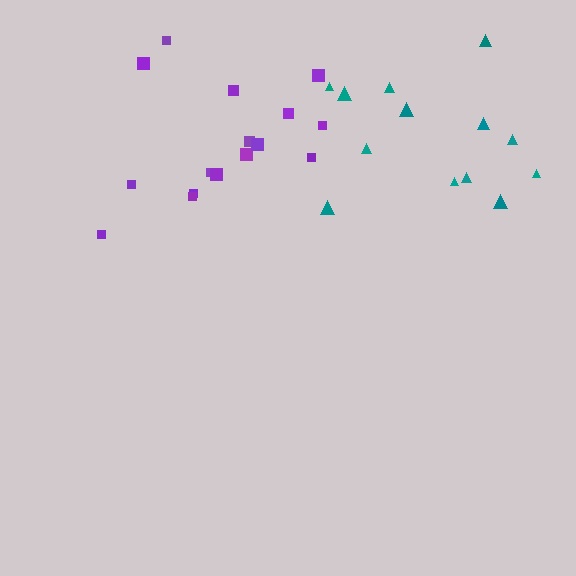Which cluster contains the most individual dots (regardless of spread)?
Purple (16).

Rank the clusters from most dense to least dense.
purple, teal.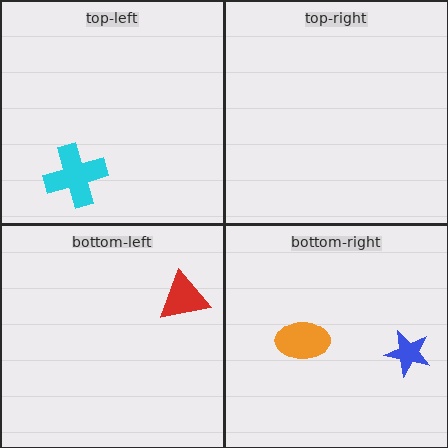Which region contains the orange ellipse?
The bottom-right region.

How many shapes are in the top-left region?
1.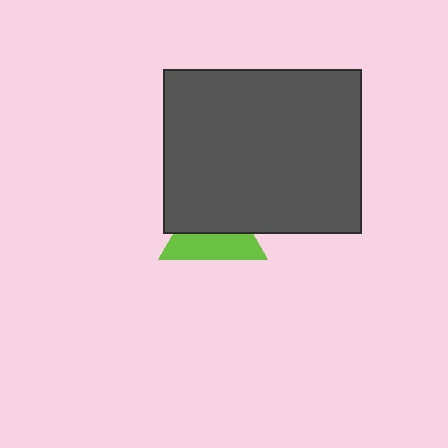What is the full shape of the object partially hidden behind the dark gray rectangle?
The partially hidden object is a lime triangle.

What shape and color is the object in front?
The object in front is a dark gray rectangle.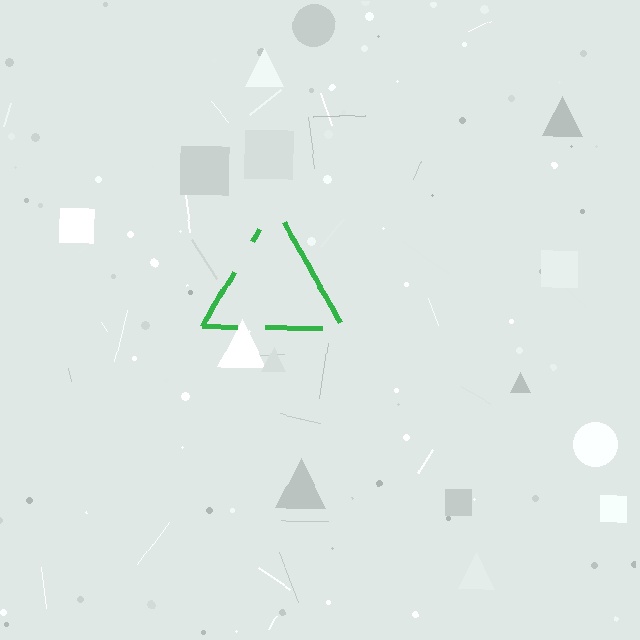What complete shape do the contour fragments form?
The contour fragments form a triangle.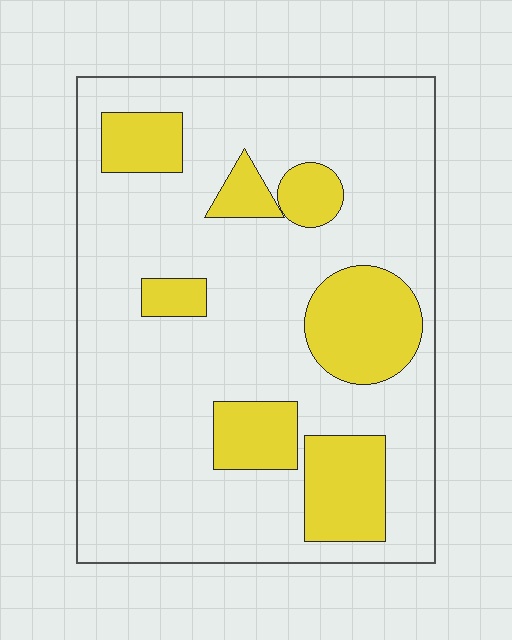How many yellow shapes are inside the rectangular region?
7.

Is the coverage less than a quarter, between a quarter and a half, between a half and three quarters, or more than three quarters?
Less than a quarter.